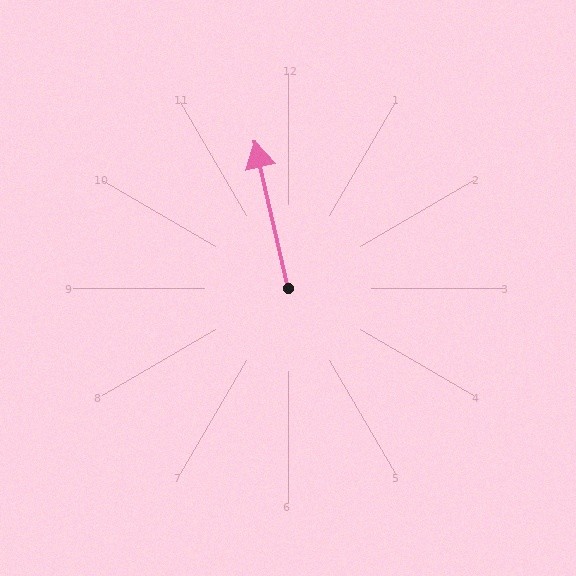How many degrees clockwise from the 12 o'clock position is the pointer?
Approximately 347 degrees.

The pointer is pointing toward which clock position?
Roughly 12 o'clock.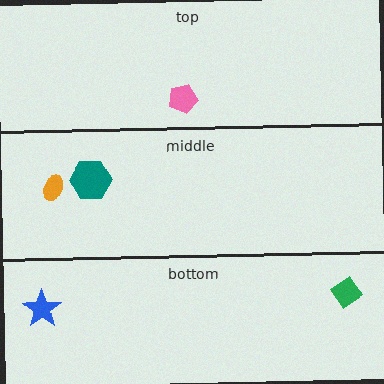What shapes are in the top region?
The pink pentagon.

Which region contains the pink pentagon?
The top region.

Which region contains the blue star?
The bottom region.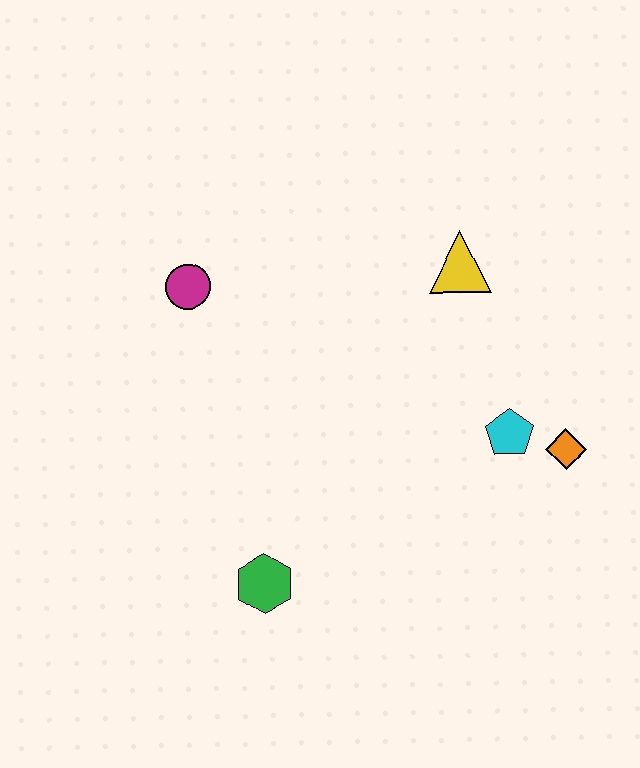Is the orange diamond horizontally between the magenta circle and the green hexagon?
No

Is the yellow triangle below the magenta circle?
No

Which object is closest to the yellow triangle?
The cyan pentagon is closest to the yellow triangle.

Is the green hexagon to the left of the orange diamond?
Yes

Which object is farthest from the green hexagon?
The yellow triangle is farthest from the green hexagon.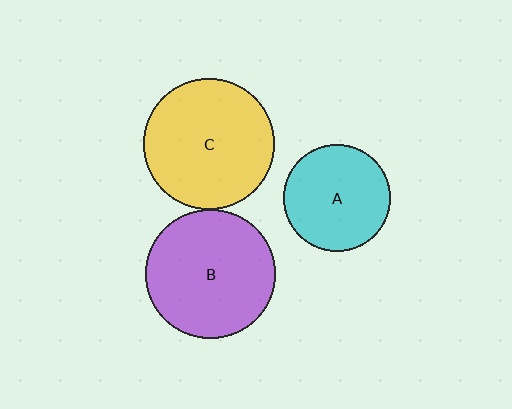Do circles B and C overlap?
Yes.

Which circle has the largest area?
Circle C (yellow).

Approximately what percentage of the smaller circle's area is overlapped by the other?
Approximately 5%.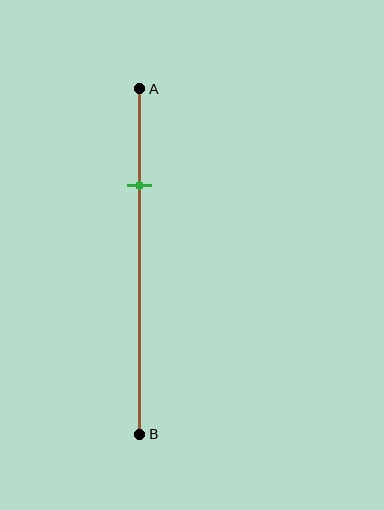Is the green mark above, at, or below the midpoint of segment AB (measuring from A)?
The green mark is above the midpoint of segment AB.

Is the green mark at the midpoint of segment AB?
No, the mark is at about 30% from A, not at the 50% midpoint.